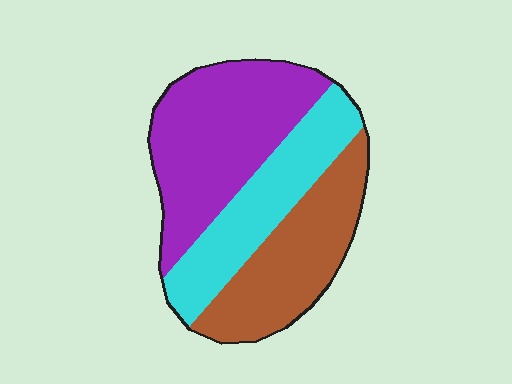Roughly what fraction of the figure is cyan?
Cyan takes up about one quarter (1/4) of the figure.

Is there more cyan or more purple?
Purple.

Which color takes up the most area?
Purple, at roughly 40%.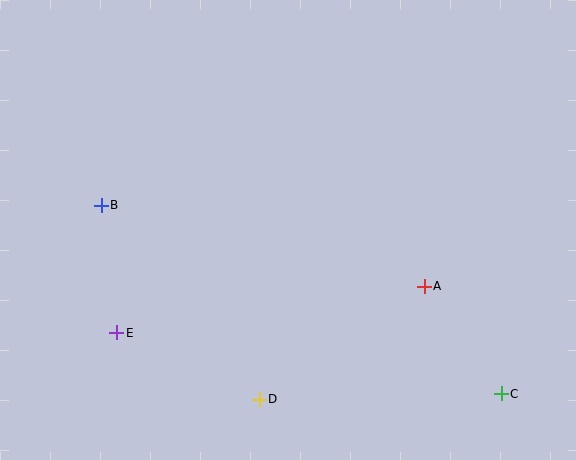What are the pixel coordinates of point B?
Point B is at (101, 205).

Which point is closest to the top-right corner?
Point A is closest to the top-right corner.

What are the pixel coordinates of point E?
Point E is at (117, 333).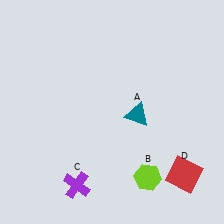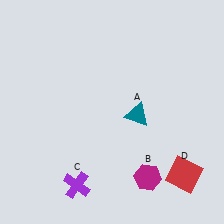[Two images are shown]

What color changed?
The hexagon (B) changed from lime in Image 1 to magenta in Image 2.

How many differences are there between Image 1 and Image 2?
There is 1 difference between the two images.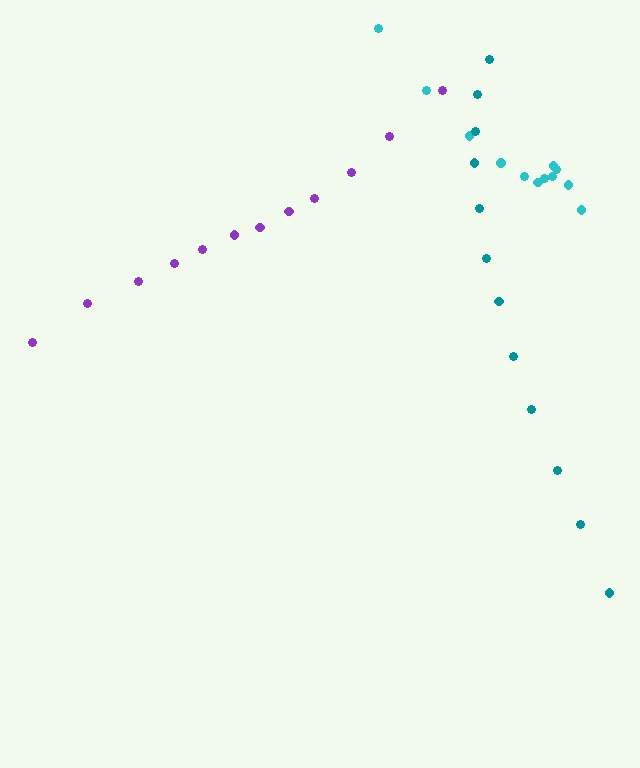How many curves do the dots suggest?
There are 3 distinct paths.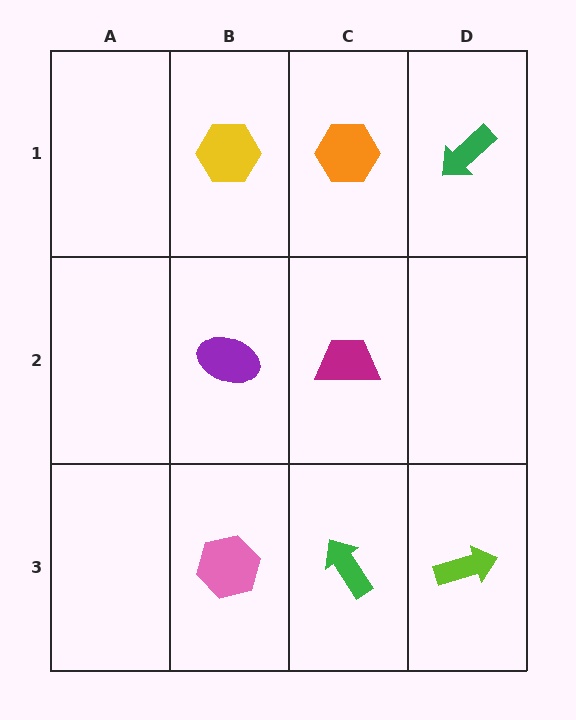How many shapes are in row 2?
2 shapes.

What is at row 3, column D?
A lime arrow.